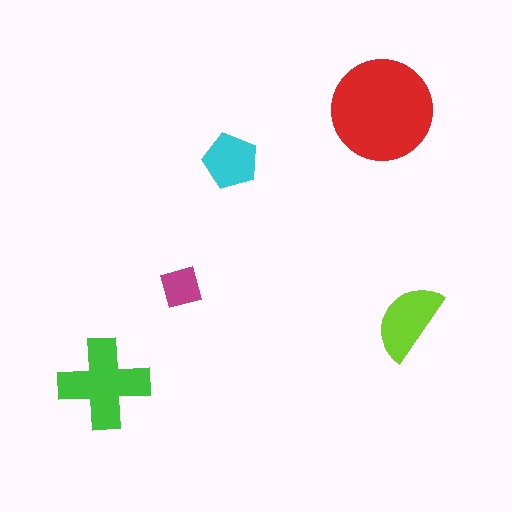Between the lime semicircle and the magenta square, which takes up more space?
The lime semicircle.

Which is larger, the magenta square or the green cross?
The green cross.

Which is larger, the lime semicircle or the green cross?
The green cross.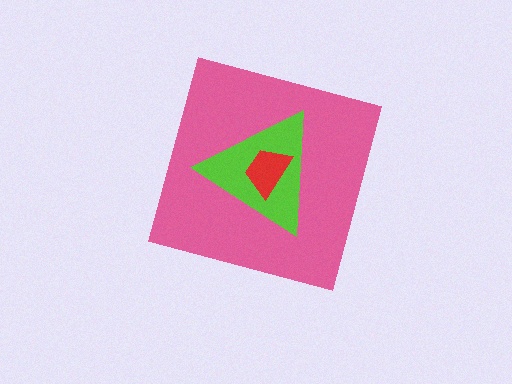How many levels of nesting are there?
3.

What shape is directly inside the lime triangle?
The red trapezoid.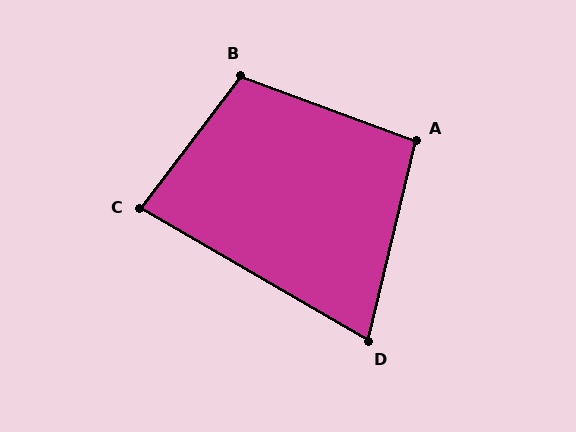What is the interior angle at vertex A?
Approximately 97 degrees (obtuse).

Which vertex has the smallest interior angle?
D, at approximately 73 degrees.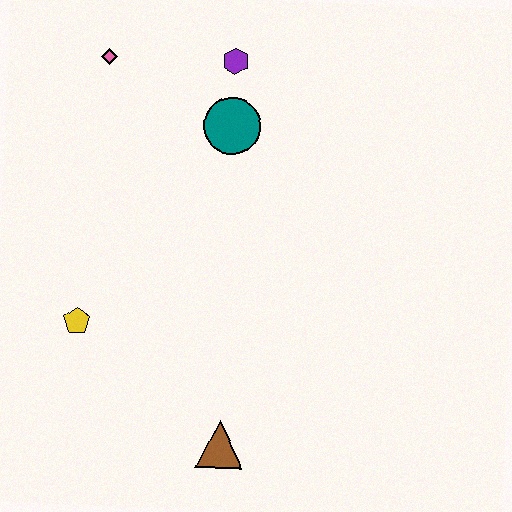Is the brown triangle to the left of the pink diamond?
No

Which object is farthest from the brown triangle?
The pink diamond is farthest from the brown triangle.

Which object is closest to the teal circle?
The purple hexagon is closest to the teal circle.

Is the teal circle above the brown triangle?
Yes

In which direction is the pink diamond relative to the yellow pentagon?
The pink diamond is above the yellow pentagon.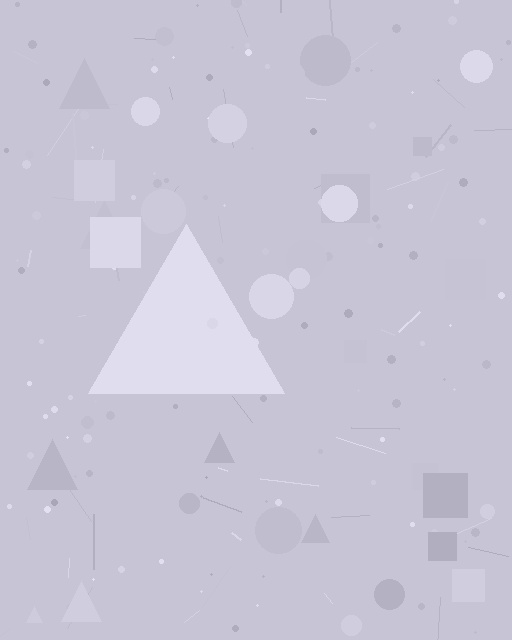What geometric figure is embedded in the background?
A triangle is embedded in the background.